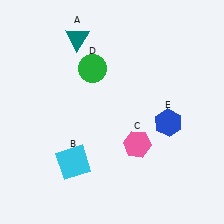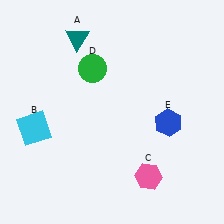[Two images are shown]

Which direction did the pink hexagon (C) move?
The pink hexagon (C) moved down.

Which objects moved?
The objects that moved are: the cyan square (B), the pink hexagon (C).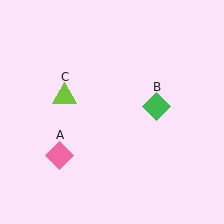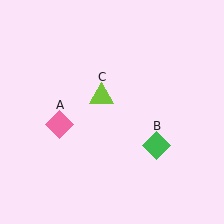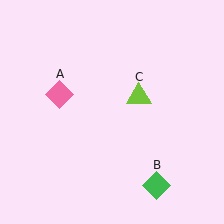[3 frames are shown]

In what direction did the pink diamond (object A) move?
The pink diamond (object A) moved up.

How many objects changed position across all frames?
3 objects changed position: pink diamond (object A), green diamond (object B), lime triangle (object C).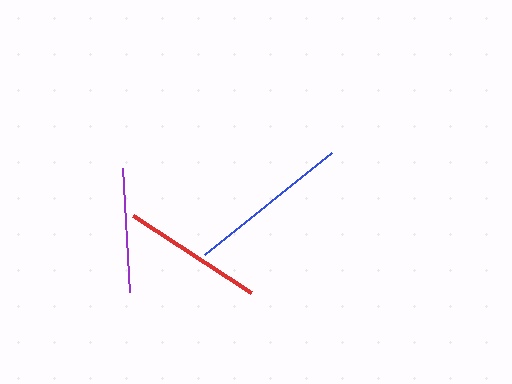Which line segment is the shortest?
The purple line is the shortest at approximately 124 pixels.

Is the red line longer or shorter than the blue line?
The blue line is longer than the red line.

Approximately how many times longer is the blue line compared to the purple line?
The blue line is approximately 1.3 times the length of the purple line.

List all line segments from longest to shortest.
From longest to shortest: blue, red, purple.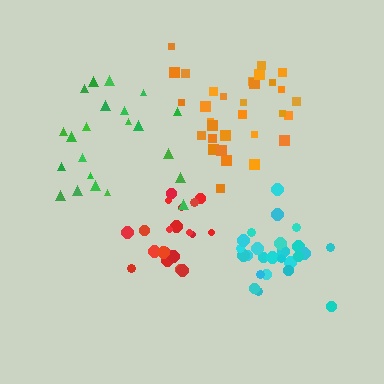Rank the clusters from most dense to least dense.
cyan, red, orange, green.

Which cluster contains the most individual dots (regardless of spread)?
Orange (31).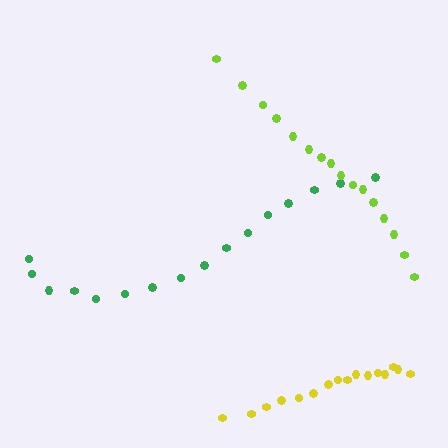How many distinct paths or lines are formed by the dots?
There are 3 distinct paths.